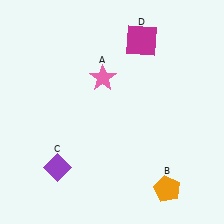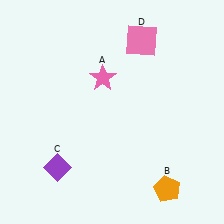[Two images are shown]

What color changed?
The square (D) changed from magenta in Image 1 to pink in Image 2.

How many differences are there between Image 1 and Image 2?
There is 1 difference between the two images.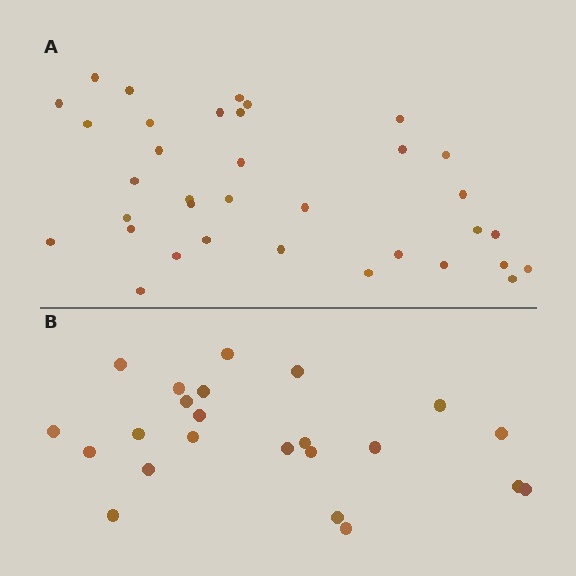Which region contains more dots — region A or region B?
Region A (the top region) has more dots.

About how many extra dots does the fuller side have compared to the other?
Region A has roughly 12 or so more dots than region B.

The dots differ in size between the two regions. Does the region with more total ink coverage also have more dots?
No. Region B has more total ink coverage because its dots are larger, but region A actually contains more individual dots. Total area can be misleading — the number of items is what matters here.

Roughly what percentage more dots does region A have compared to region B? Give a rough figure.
About 50% more.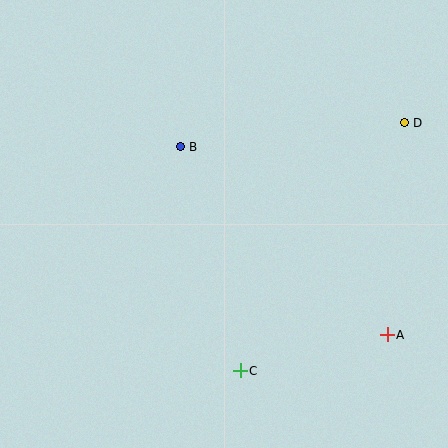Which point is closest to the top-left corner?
Point B is closest to the top-left corner.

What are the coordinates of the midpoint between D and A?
The midpoint between D and A is at (396, 229).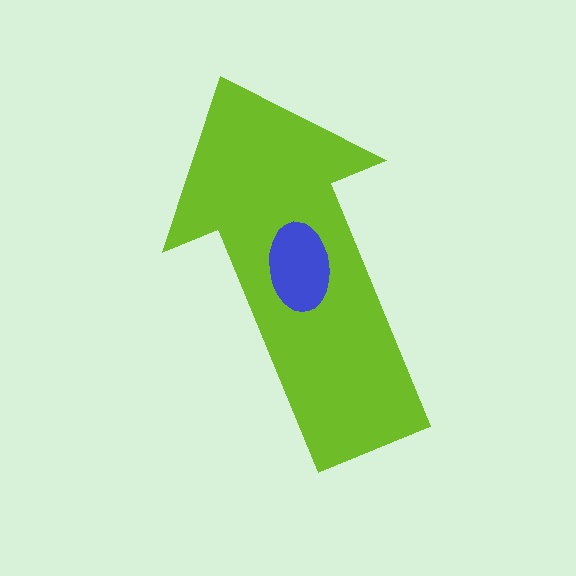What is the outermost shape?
The lime arrow.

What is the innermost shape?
The blue ellipse.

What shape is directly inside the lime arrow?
The blue ellipse.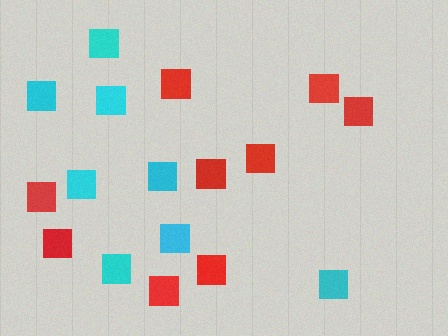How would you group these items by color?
There are 2 groups: one group of red squares (9) and one group of cyan squares (8).